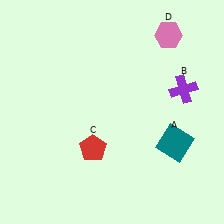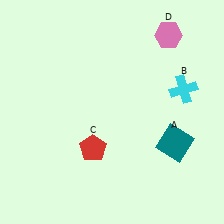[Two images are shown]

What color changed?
The cross (B) changed from purple in Image 1 to cyan in Image 2.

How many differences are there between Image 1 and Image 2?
There is 1 difference between the two images.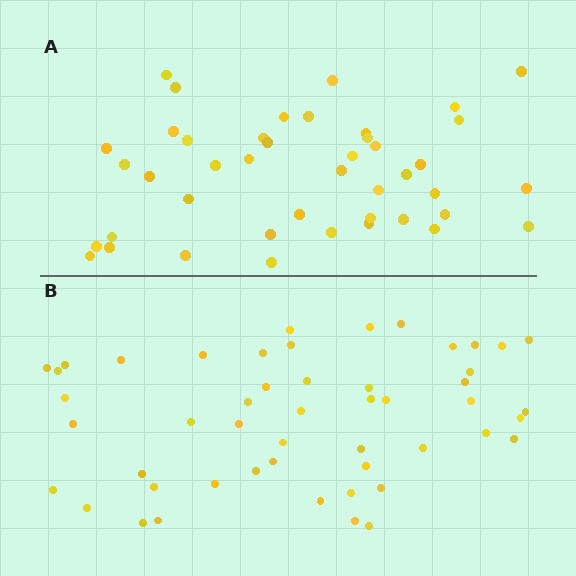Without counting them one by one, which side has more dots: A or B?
Region B (the bottom region) has more dots.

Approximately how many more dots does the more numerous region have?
Region B has roughly 8 or so more dots than region A.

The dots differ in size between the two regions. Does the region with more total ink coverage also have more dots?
No. Region A has more total ink coverage because its dots are larger, but region B actually contains more individual dots. Total area can be misleading — the number of items is what matters here.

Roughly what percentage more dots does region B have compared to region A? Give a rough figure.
About 15% more.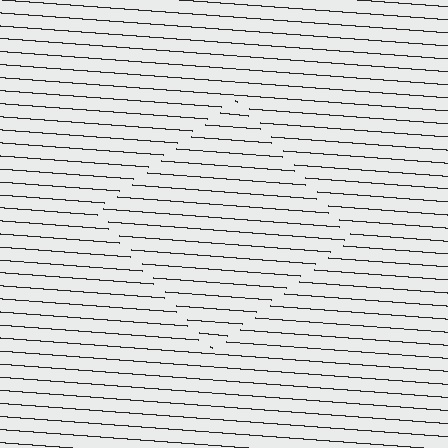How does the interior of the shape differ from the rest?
The interior of the shape contains the same grating, shifted by half a period — the contour is defined by the phase discontinuity where line-ends from the inner and outer gratings abut.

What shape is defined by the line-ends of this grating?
An illusory square. The interior of the shape contains the same grating, shifted by half a period — the contour is defined by the phase discontinuity where line-ends from the inner and outer gratings abut.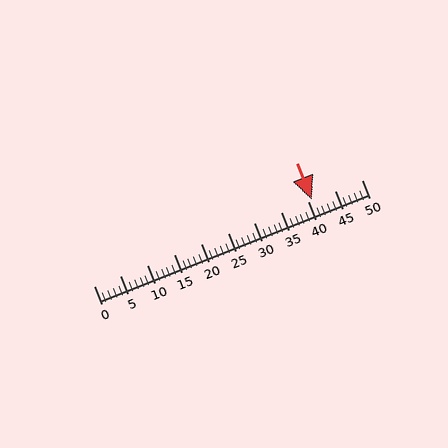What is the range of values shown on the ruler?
The ruler shows values from 0 to 50.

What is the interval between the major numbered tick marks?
The major tick marks are spaced 5 units apart.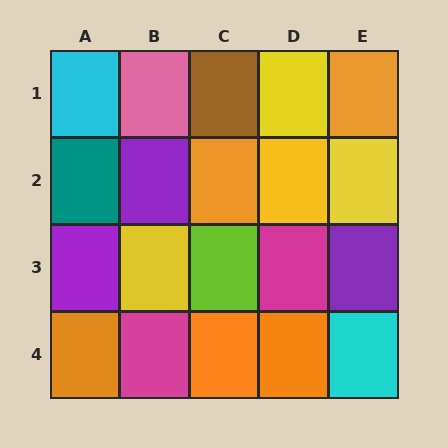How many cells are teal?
1 cell is teal.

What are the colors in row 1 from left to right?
Cyan, pink, brown, yellow, orange.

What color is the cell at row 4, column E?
Cyan.